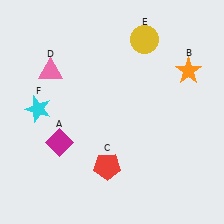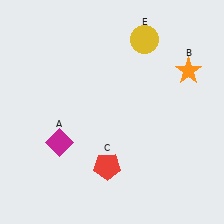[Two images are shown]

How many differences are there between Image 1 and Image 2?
There are 2 differences between the two images.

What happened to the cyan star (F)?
The cyan star (F) was removed in Image 2. It was in the top-left area of Image 1.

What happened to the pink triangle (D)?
The pink triangle (D) was removed in Image 2. It was in the top-left area of Image 1.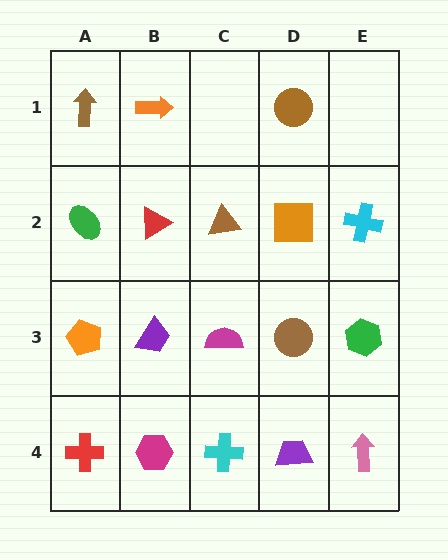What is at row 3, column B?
A purple trapezoid.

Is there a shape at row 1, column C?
No, that cell is empty.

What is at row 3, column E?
A green hexagon.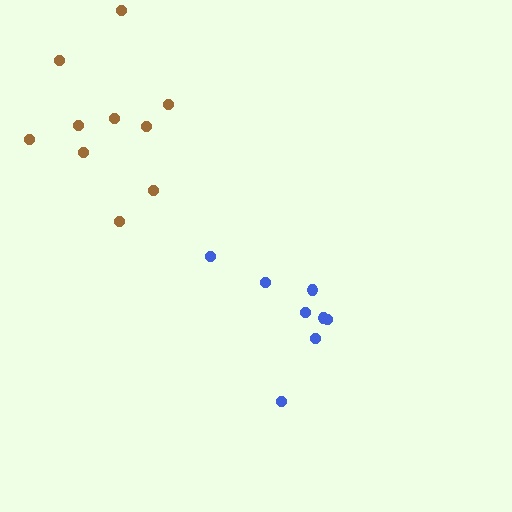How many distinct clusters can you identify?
There are 2 distinct clusters.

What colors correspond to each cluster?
The clusters are colored: blue, brown.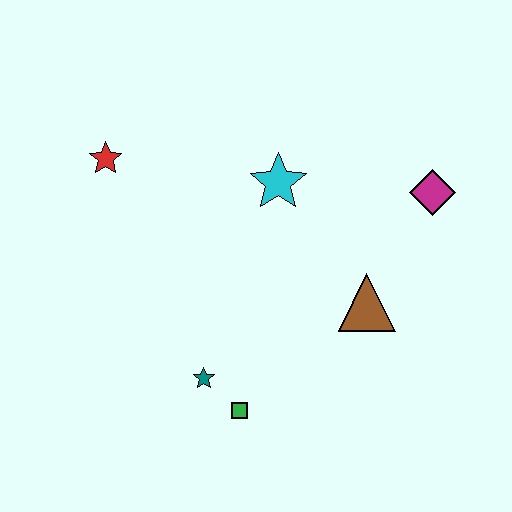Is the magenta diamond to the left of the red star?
No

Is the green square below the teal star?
Yes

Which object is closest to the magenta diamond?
The brown triangle is closest to the magenta diamond.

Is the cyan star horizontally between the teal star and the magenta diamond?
Yes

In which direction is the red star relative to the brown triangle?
The red star is to the left of the brown triangle.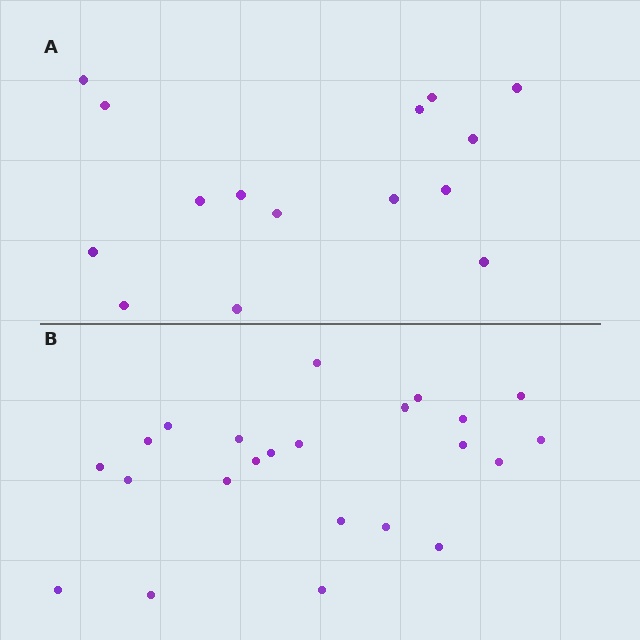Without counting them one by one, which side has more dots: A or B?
Region B (the bottom region) has more dots.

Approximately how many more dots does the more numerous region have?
Region B has roughly 8 or so more dots than region A.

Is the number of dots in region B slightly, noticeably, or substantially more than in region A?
Region B has substantially more. The ratio is roughly 1.5 to 1.